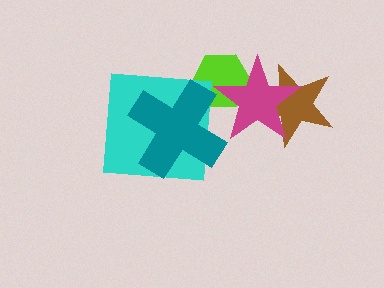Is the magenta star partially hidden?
Yes, it is partially covered by another shape.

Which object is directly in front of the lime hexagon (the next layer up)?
The magenta star is directly in front of the lime hexagon.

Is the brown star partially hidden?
Yes, it is partially covered by another shape.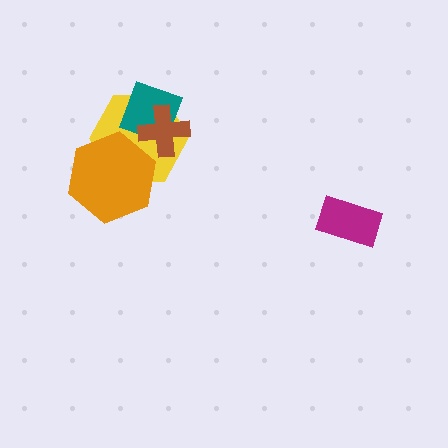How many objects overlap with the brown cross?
2 objects overlap with the brown cross.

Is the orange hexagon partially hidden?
No, no other shape covers it.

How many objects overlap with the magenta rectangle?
0 objects overlap with the magenta rectangle.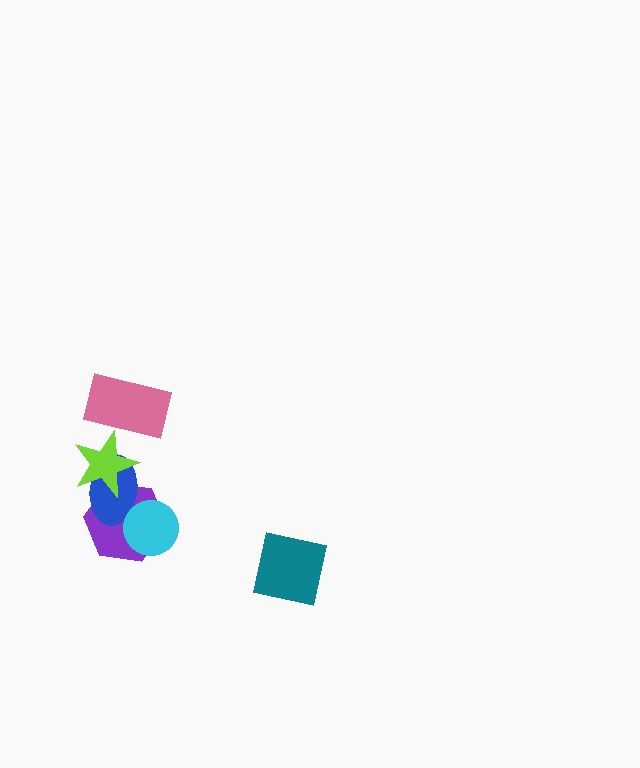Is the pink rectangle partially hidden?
Yes, it is partially covered by another shape.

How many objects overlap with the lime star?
3 objects overlap with the lime star.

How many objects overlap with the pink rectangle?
1 object overlaps with the pink rectangle.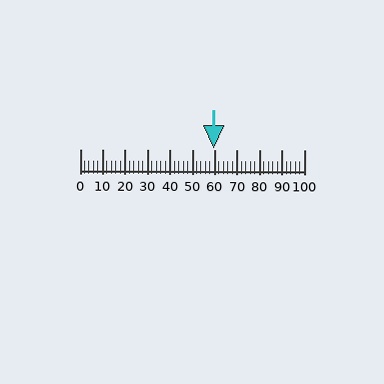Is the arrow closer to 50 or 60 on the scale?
The arrow is closer to 60.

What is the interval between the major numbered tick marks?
The major tick marks are spaced 10 units apart.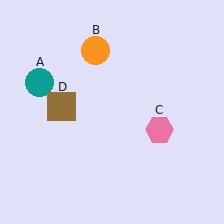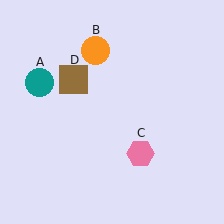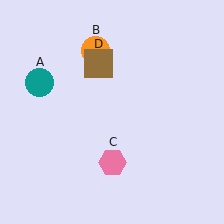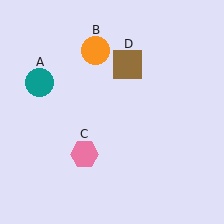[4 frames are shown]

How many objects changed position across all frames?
2 objects changed position: pink hexagon (object C), brown square (object D).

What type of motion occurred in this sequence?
The pink hexagon (object C), brown square (object D) rotated clockwise around the center of the scene.